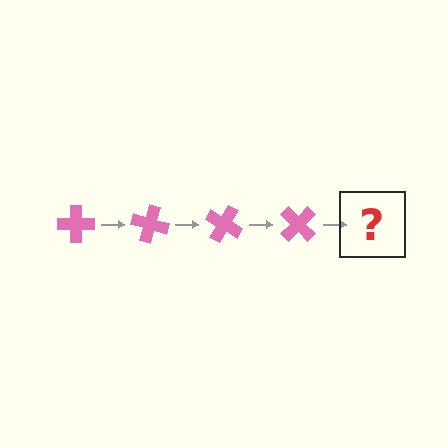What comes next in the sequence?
The next element should be a pink cross rotated 60 degrees.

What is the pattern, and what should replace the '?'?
The pattern is that the cross rotates 15 degrees each step. The '?' should be a pink cross rotated 60 degrees.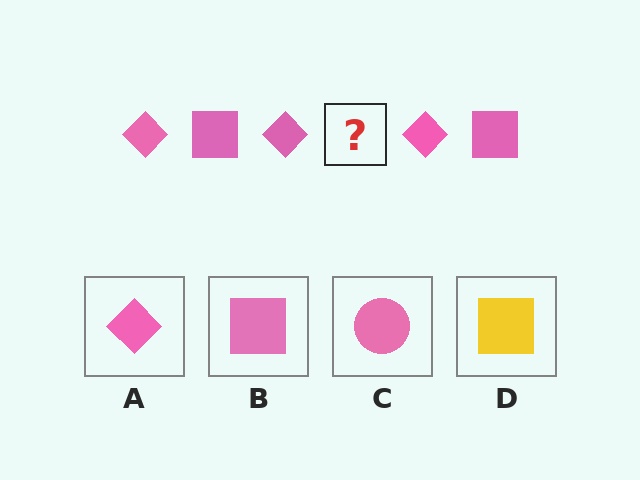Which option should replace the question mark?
Option B.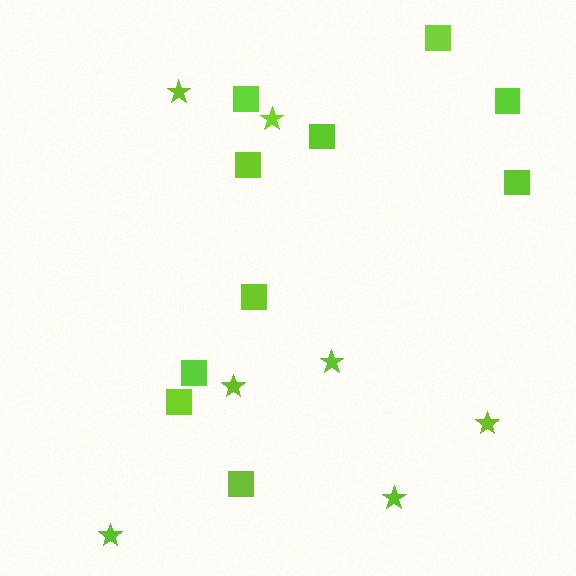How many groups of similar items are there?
There are 2 groups: one group of stars (7) and one group of squares (10).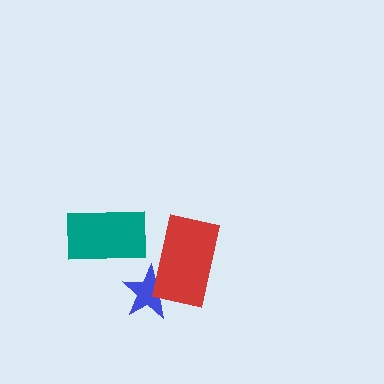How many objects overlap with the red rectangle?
1 object overlaps with the red rectangle.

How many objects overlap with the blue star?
1 object overlaps with the blue star.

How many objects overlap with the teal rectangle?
0 objects overlap with the teal rectangle.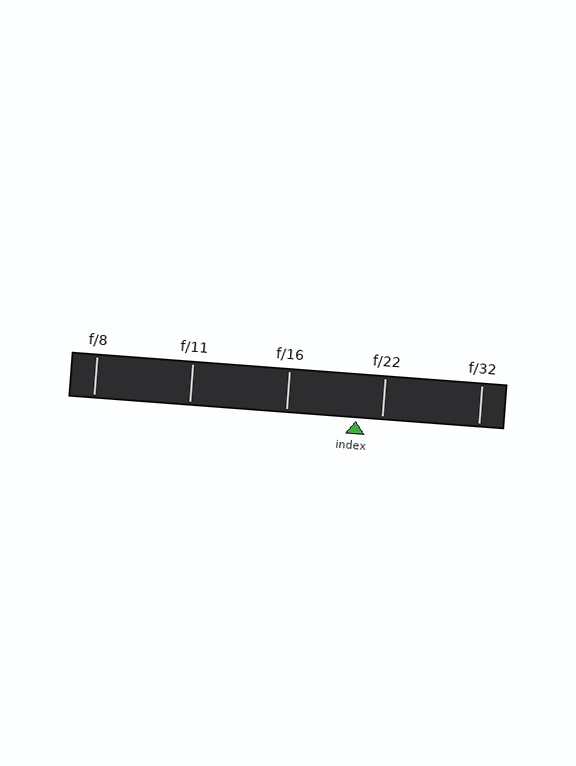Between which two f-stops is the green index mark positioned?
The index mark is between f/16 and f/22.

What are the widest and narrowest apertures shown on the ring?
The widest aperture shown is f/8 and the narrowest is f/32.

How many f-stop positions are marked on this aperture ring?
There are 5 f-stop positions marked.